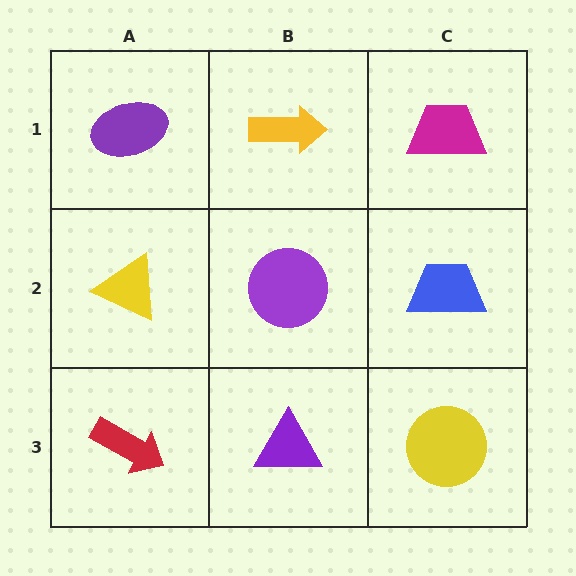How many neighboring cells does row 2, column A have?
3.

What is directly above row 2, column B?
A yellow arrow.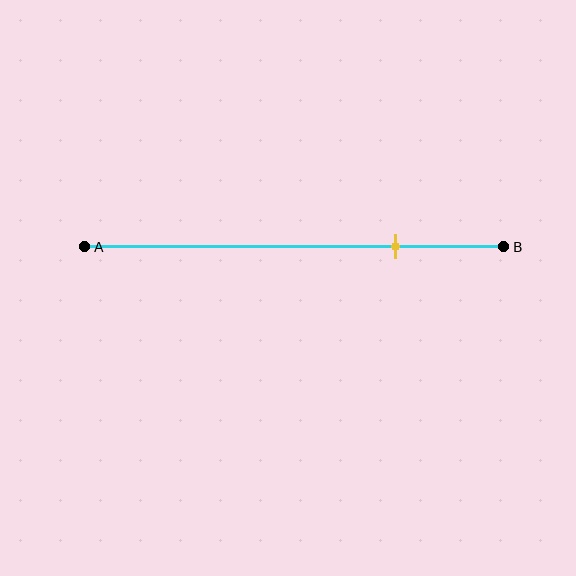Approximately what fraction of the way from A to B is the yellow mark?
The yellow mark is approximately 75% of the way from A to B.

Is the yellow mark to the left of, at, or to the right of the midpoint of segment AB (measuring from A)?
The yellow mark is to the right of the midpoint of segment AB.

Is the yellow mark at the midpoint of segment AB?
No, the mark is at about 75% from A, not at the 50% midpoint.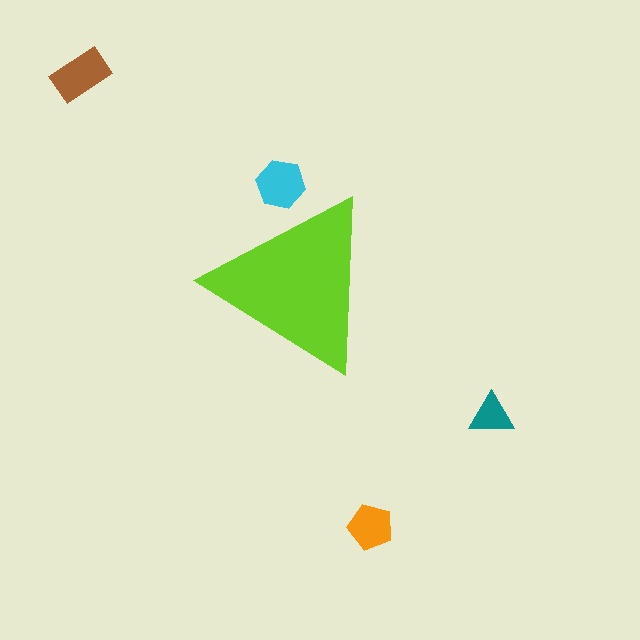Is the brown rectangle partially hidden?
No, the brown rectangle is fully visible.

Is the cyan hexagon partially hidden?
Yes, the cyan hexagon is partially hidden behind the lime triangle.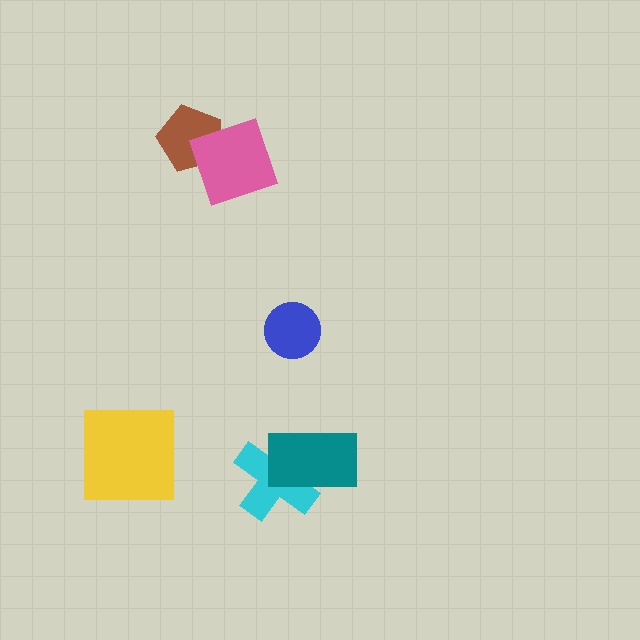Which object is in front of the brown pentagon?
The pink diamond is in front of the brown pentagon.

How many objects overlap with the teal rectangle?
1 object overlaps with the teal rectangle.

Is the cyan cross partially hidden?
Yes, it is partially covered by another shape.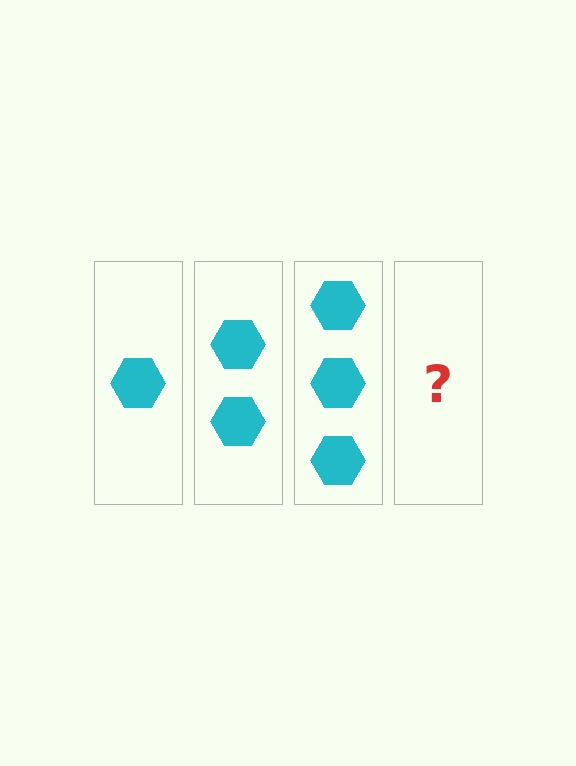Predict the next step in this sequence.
The next step is 4 hexagons.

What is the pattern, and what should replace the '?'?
The pattern is that each step adds one more hexagon. The '?' should be 4 hexagons.